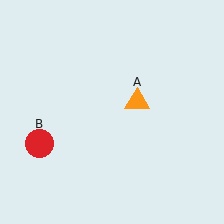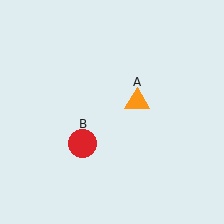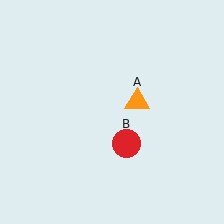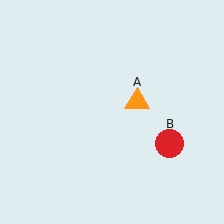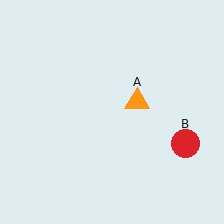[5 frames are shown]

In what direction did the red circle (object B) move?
The red circle (object B) moved right.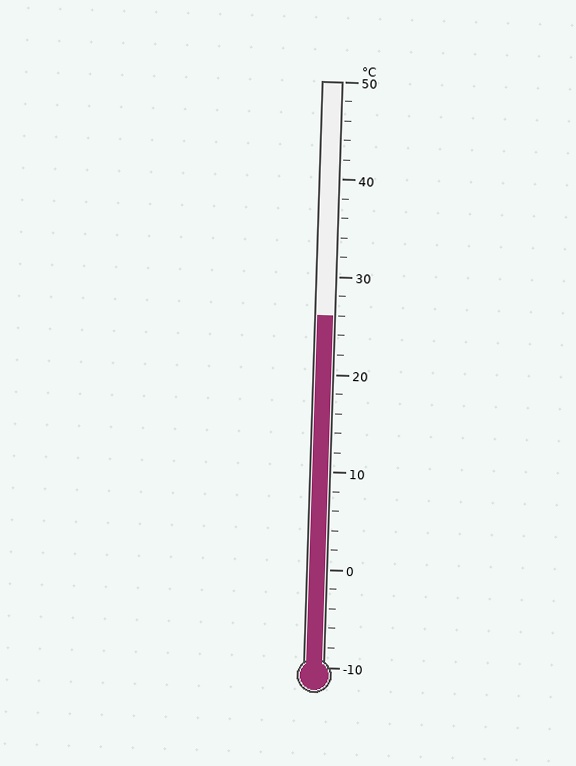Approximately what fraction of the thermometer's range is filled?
The thermometer is filled to approximately 60% of its range.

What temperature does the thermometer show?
The thermometer shows approximately 26°C.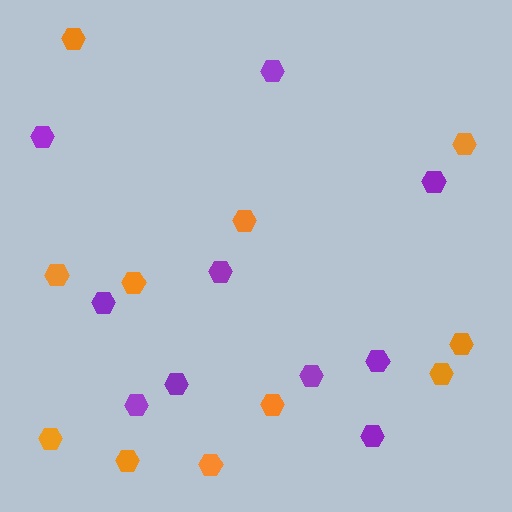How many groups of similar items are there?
There are 2 groups: one group of purple hexagons (10) and one group of orange hexagons (11).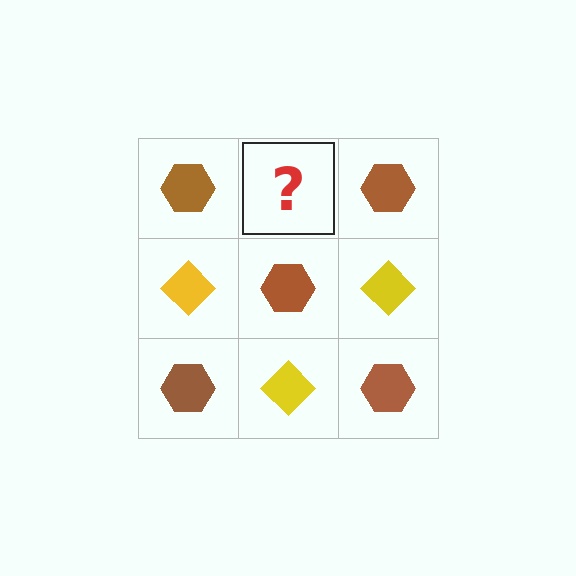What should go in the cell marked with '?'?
The missing cell should contain a yellow diamond.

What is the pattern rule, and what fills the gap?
The rule is that it alternates brown hexagon and yellow diamond in a checkerboard pattern. The gap should be filled with a yellow diamond.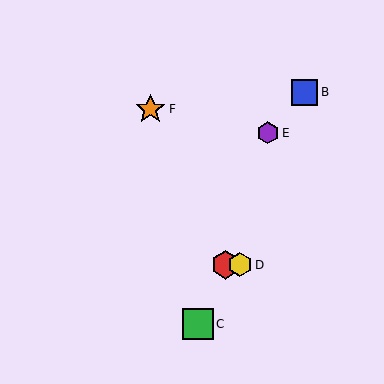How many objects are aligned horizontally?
2 objects (A, D) are aligned horizontally.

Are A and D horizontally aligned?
Yes, both are at y≈265.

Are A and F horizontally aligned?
No, A is at y≈265 and F is at y≈109.